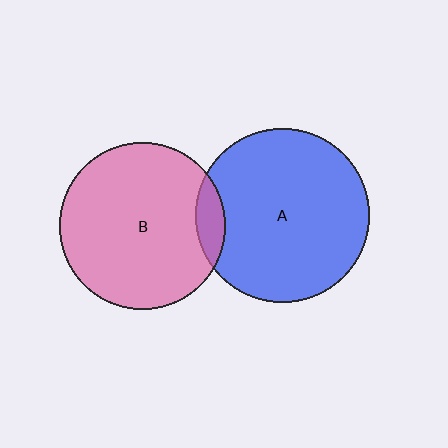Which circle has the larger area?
Circle A (blue).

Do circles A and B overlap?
Yes.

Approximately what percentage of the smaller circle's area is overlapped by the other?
Approximately 10%.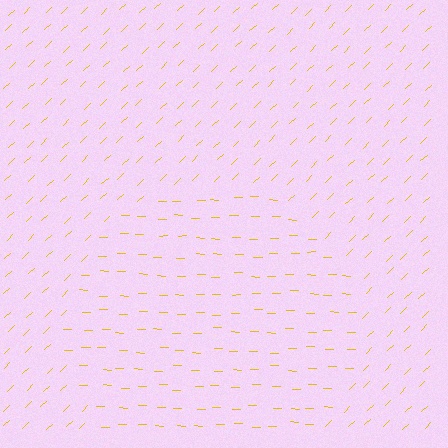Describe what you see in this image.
The image is filled with small yellow line segments. A circle region in the image has lines oriented differently from the surrounding lines, creating a visible texture boundary.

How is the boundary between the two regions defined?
The boundary is defined purely by a change in line orientation (approximately 45 degrees difference). All lines are the same color and thickness.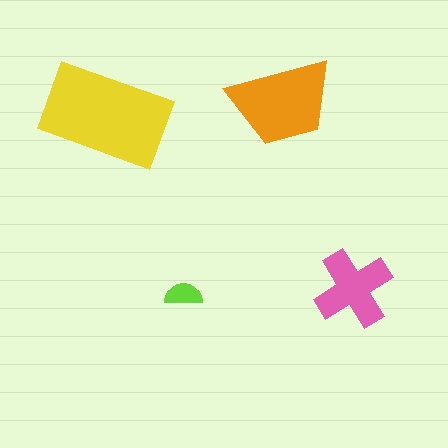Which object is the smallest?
The lime semicircle.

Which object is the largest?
The yellow rectangle.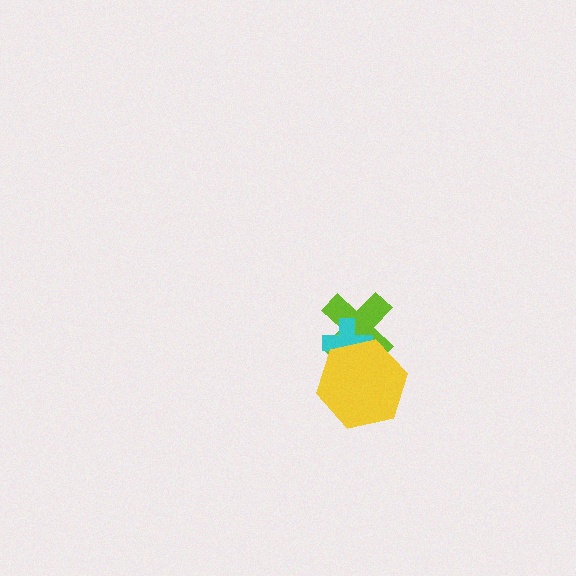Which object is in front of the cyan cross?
The yellow hexagon is in front of the cyan cross.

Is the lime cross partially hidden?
Yes, it is partially covered by another shape.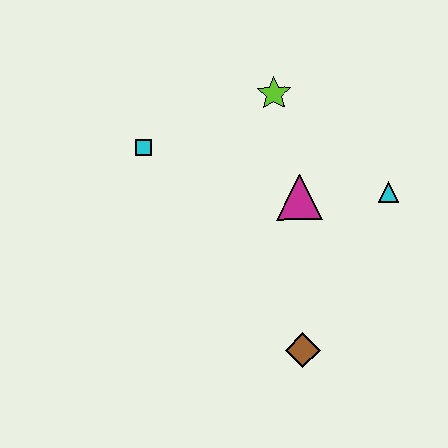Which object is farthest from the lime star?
The brown diamond is farthest from the lime star.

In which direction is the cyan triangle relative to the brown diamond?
The cyan triangle is above the brown diamond.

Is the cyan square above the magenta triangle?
Yes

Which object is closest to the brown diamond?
The magenta triangle is closest to the brown diamond.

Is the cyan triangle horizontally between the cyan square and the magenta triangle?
No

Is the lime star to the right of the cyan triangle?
No